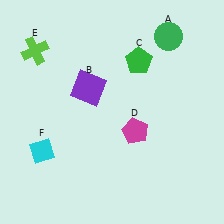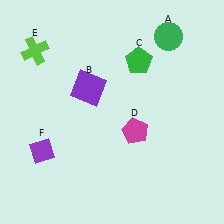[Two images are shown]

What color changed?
The diamond (F) changed from cyan in Image 1 to purple in Image 2.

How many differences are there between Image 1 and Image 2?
There is 1 difference between the two images.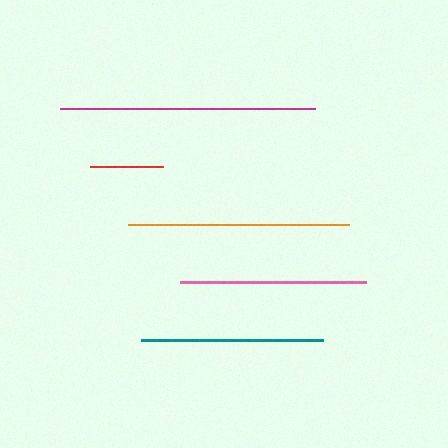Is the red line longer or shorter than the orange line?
The orange line is longer than the red line.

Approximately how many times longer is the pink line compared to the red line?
The pink line is approximately 2.6 times the length of the red line.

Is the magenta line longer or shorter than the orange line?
The magenta line is longer than the orange line.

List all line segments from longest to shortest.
From longest to shortest: magenta, orange, pink, teal, red.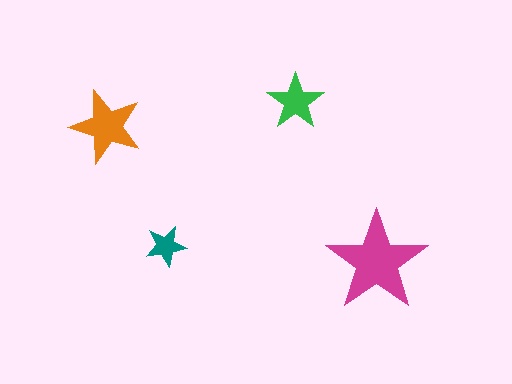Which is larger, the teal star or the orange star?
The orange one.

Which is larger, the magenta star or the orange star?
The magenta one.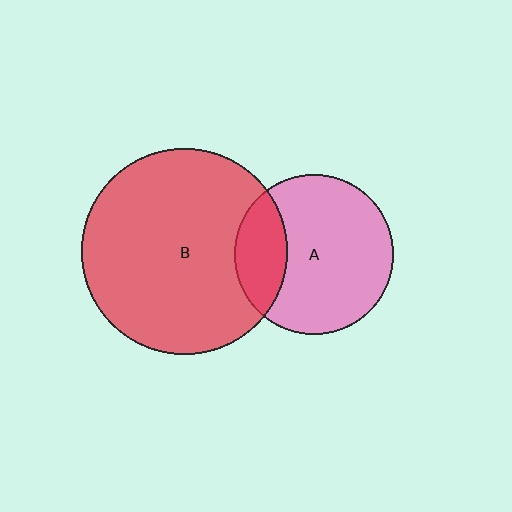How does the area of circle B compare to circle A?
Approximately 1.7 times.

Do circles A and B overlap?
Yes.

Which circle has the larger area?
Circle B (red).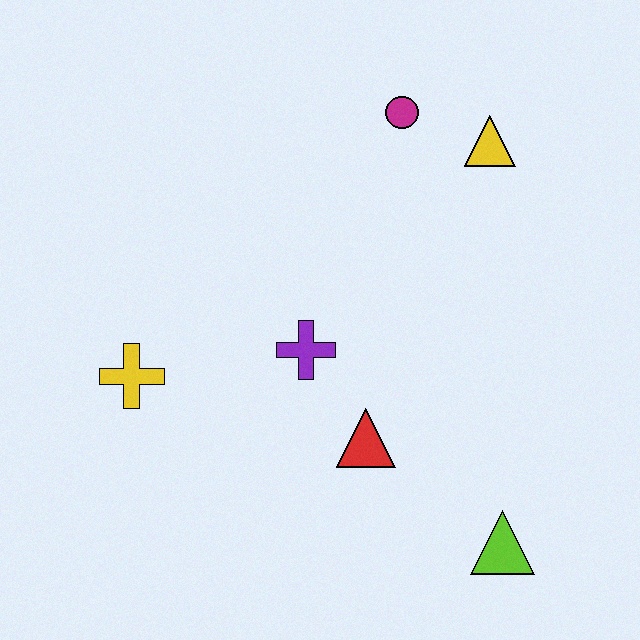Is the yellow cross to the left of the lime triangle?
Yes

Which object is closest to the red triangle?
The purple cross is closest to the red triangle.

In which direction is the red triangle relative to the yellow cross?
The red triangle is to the right of the yellow cross.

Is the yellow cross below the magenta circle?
Yes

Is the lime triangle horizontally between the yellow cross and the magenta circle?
No